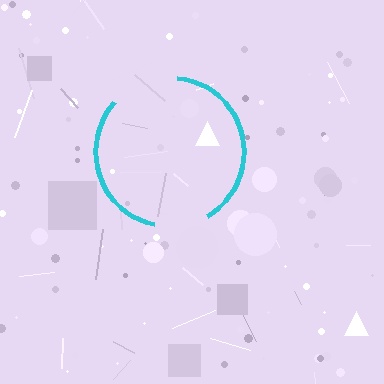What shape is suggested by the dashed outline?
The dashed outline suggests a circle.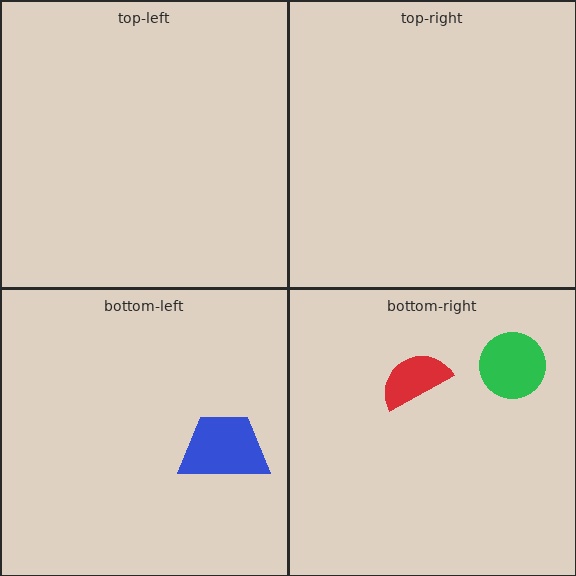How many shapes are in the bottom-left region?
1.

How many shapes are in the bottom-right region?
2.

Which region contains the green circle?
The bottom-right region.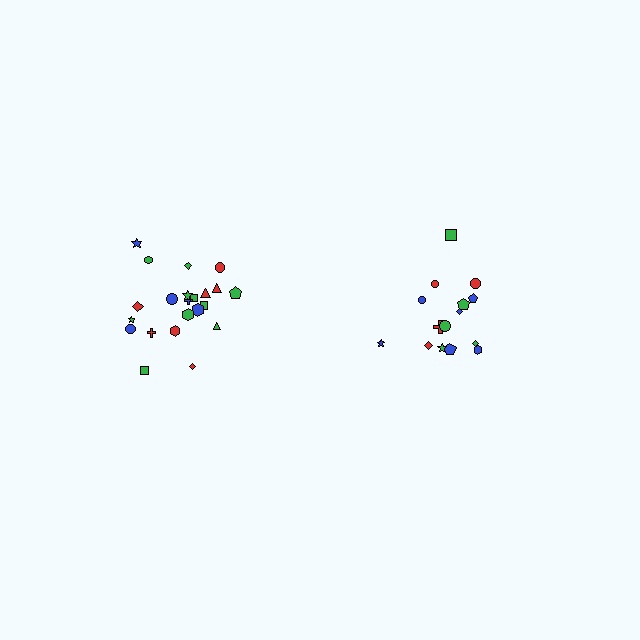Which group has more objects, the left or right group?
The left group.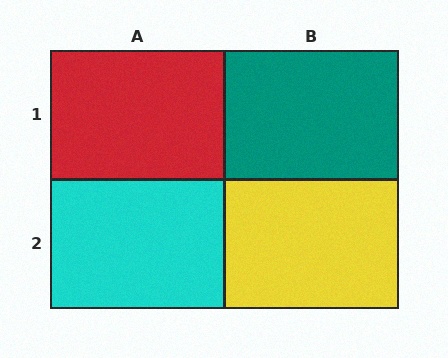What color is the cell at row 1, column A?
Red.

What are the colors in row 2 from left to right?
Cyan, yellow.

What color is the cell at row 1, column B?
Teal.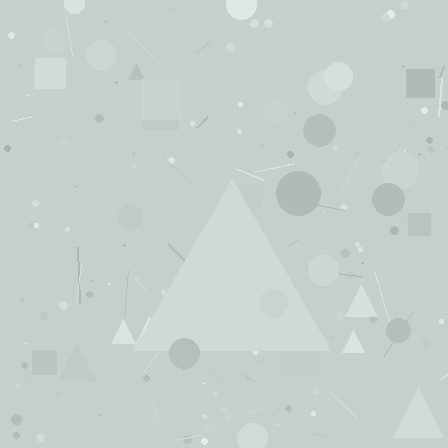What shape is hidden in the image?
A triangle is hidden in the image.